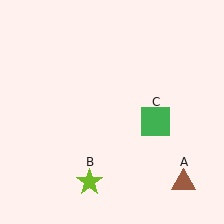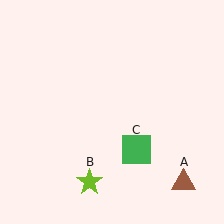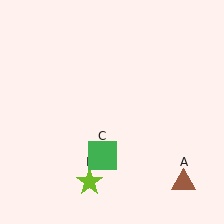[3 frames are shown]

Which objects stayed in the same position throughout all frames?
Brown triangle (object A) and lime star (object B) remained stationary.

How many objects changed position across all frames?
1 object changed position: green square (object C).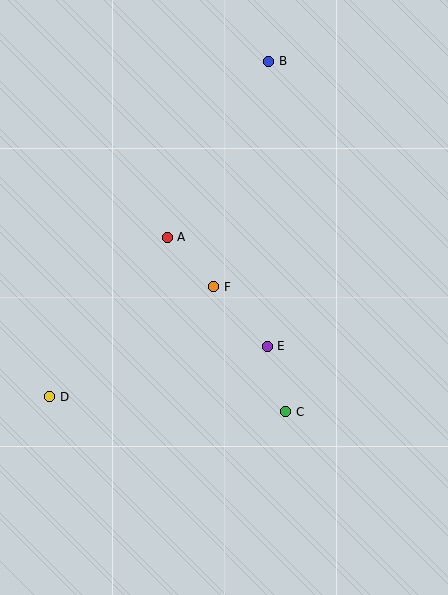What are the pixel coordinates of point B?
Point B is at (269, 61).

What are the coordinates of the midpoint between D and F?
The midpoint between D and F is at (132, 342).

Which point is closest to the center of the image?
Point F at (214, 287) is closest to the center.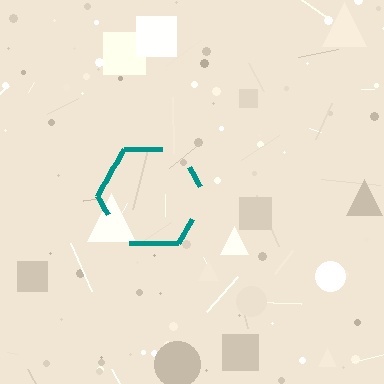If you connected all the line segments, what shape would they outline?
They would outline a hexagon.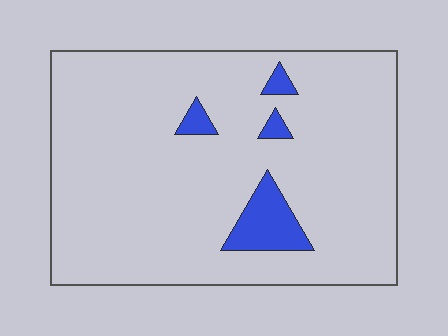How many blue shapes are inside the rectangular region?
4.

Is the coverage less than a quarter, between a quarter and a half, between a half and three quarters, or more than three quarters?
Less than a quarter.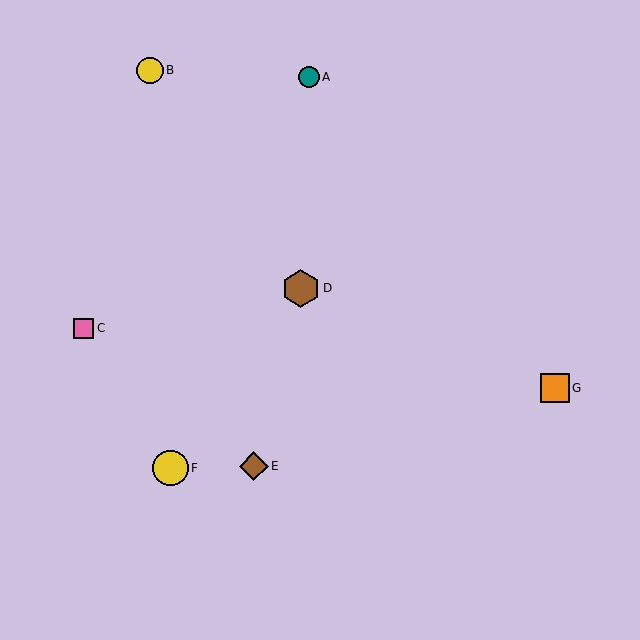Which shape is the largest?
The brown hexagon (labeled D) is the largest.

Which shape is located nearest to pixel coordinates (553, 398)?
The orange square (labeled G) at (555, 388) is nearest to that location.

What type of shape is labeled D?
Shape D is a brown hexagon.